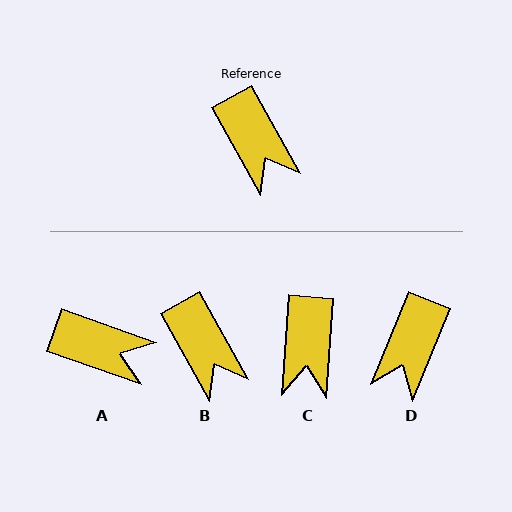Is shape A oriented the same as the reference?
No, it is off by about 41 degrees.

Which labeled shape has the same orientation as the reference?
B.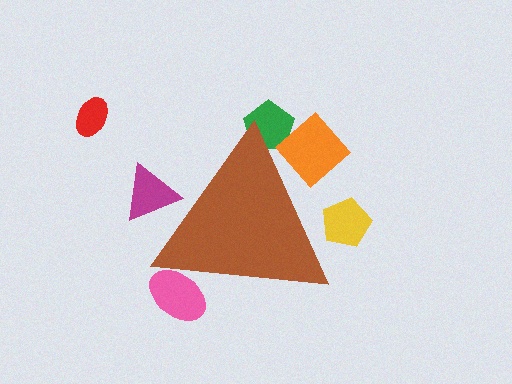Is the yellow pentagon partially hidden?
Yes, the yellow pentagon is partially hidden behind the brown triangle.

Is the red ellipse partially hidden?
No, the red ellipse is fully visible.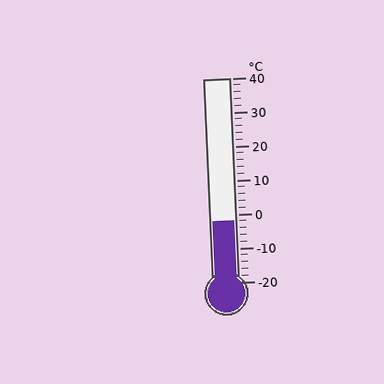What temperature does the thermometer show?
The thermometer shows approximately -2°C.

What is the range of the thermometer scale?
The thermometer scale ranges from -20°C to 40°C.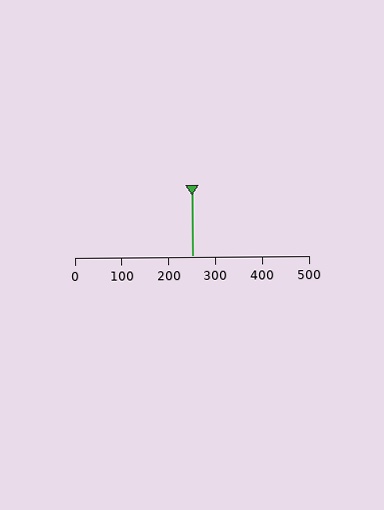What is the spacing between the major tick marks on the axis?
The major ticks are spaced 100 apart.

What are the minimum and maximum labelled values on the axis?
The axis runs from 0 to 500.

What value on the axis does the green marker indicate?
The marker indicates approximately 250.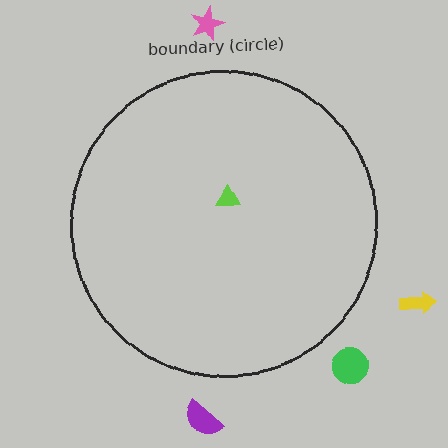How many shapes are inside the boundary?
1 inside, 4 outside.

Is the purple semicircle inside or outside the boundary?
Outside.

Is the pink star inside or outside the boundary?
Outside.